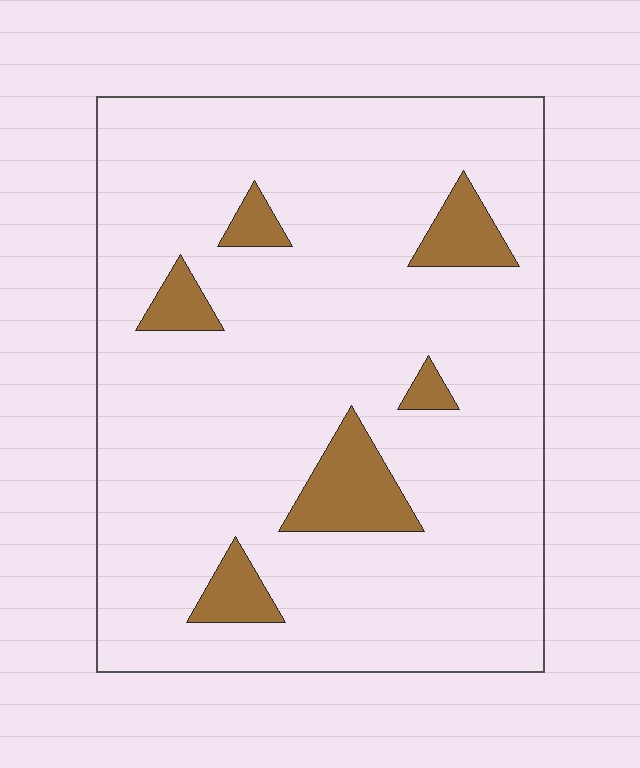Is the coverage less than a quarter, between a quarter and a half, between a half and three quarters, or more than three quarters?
Less than a quarter.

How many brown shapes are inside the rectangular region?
6.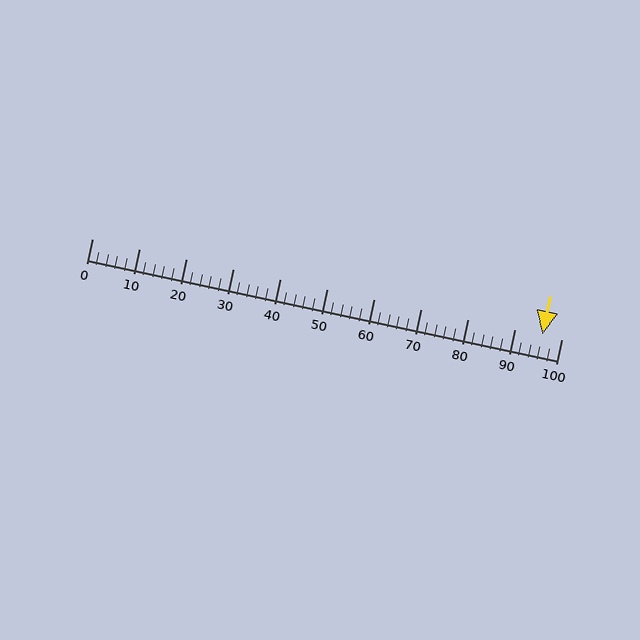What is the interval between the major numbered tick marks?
The major tick marks are spaced 10 units apart.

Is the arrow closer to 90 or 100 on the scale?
The arrow is closer to 100.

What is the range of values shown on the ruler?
The ruler shows values from 0 to 100.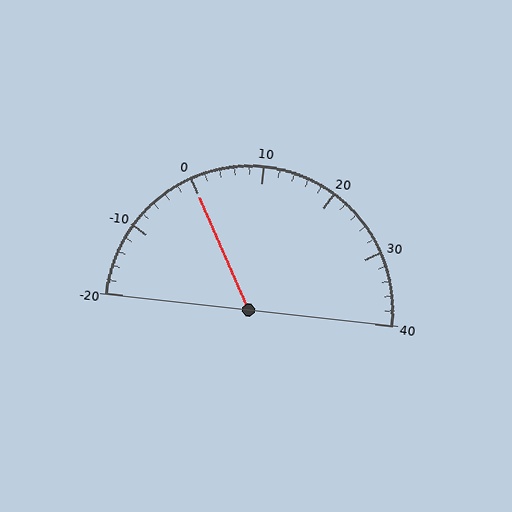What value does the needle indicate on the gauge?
The needle indicates approximately 0.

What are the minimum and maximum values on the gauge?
The gauge ranges from -20 to 40.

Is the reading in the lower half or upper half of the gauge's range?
The reading is in the lower half of the range (-20 to 40).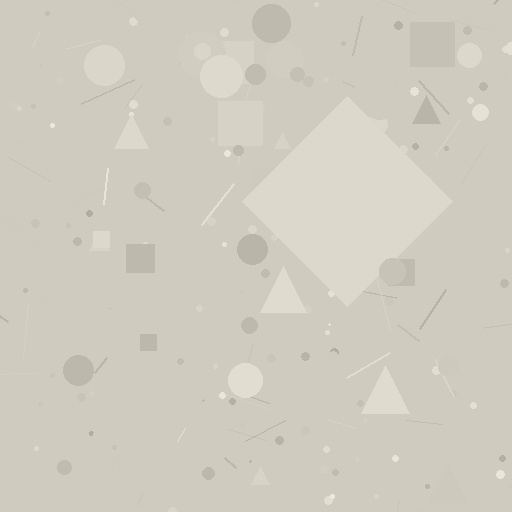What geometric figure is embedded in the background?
A diamond is embedded in the background.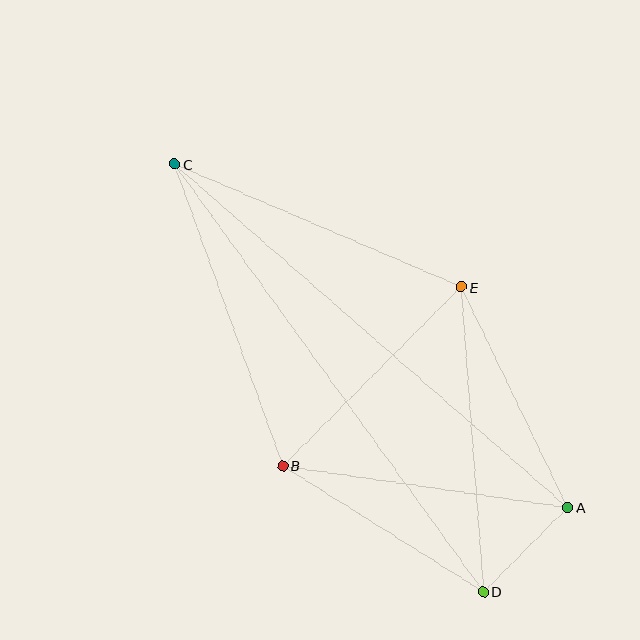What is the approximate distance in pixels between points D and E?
The distance between D and E is approximately 306 pixels.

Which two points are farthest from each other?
Points C and D are farthest from each other.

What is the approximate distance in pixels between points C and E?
The distance between C and E is approximately 312 pixels.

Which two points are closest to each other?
Points A and D are closest to each other.